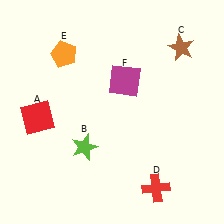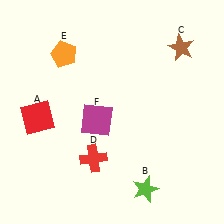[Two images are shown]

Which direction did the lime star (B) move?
The lime star (B) moved right.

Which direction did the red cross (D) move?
The red cross (D) moved left.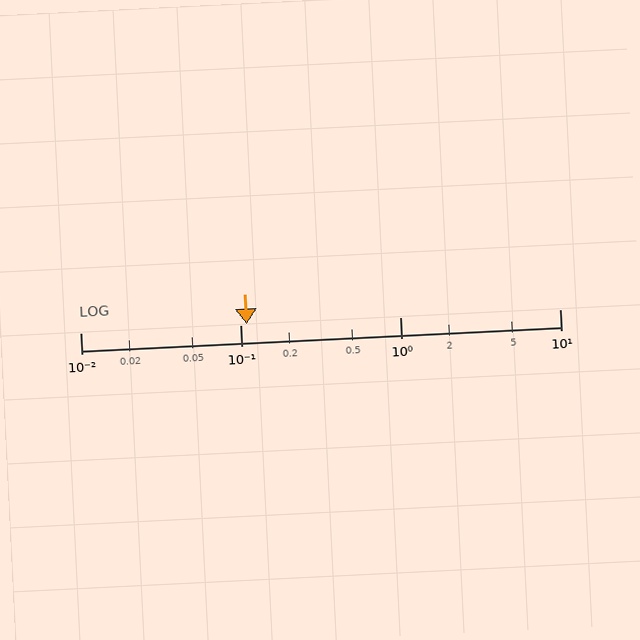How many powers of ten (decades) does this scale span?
The scale spans 3 decades, from 0.01 to 10.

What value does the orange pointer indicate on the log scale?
The pointer indicates approximately 0.11.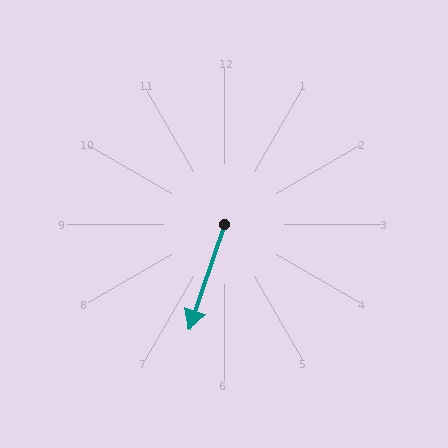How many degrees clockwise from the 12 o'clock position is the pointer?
Approximately 198 degrees.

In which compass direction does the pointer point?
South.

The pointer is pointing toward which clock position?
Roughly 7 o'clock.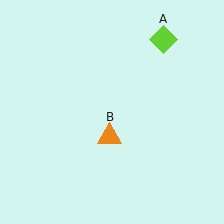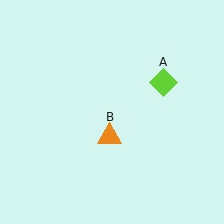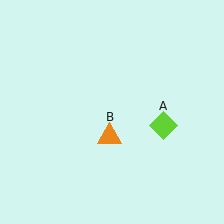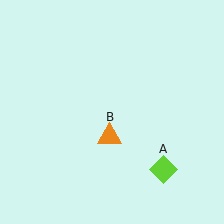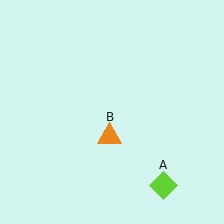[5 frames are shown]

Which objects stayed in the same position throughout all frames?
Orange triangle (object B) remained stationary.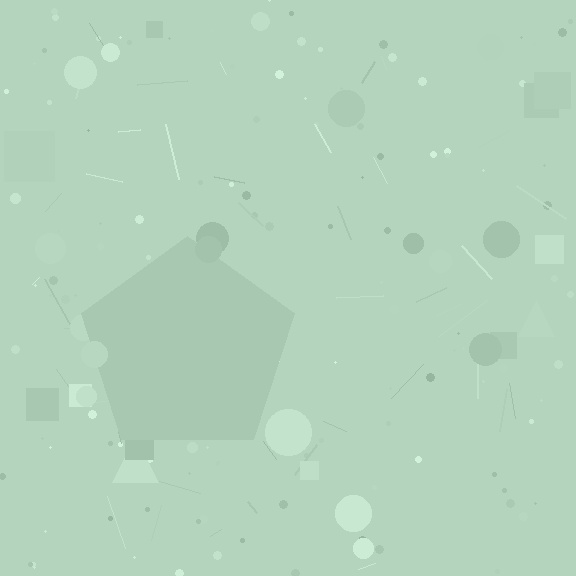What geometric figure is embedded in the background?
A pentagon is embedded in the background.